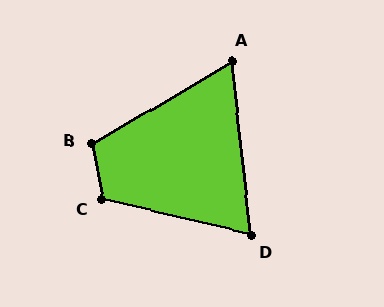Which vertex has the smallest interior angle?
A, at approximately 66 degrees.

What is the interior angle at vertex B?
Approximately 110 degrees (obtuse).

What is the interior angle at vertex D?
Approximately 70 degrees (acute).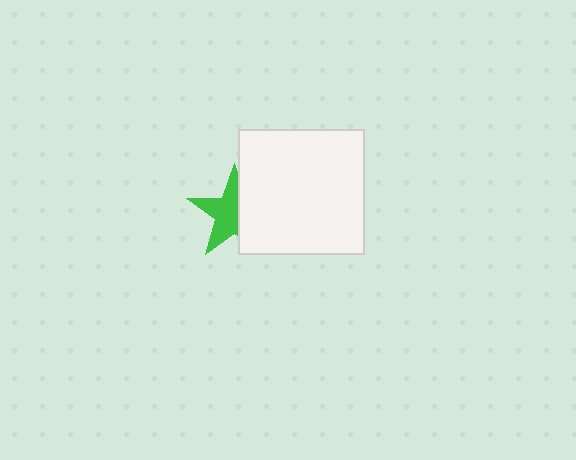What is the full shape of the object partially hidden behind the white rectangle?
The partially hidden object is a green star.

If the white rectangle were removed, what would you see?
You would see the complete green star.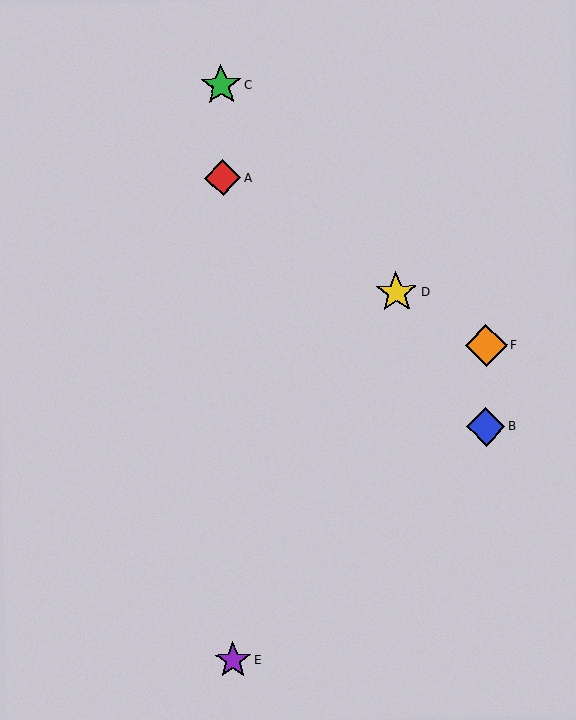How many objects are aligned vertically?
3 objects (A, C, E) are aligned vertically.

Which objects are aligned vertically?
Objects A, C, E are aligned vertically.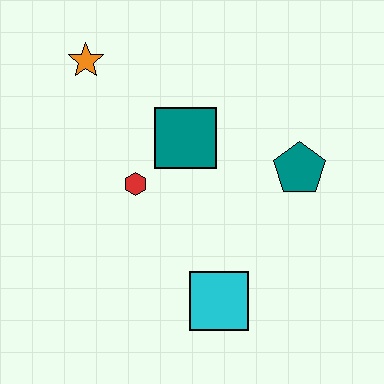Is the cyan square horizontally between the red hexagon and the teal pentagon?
Yes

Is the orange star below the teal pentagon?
No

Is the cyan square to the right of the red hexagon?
Yes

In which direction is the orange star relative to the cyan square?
The orange star is above the cyan square.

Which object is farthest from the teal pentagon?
The orange star is farthest from the teal pentagon.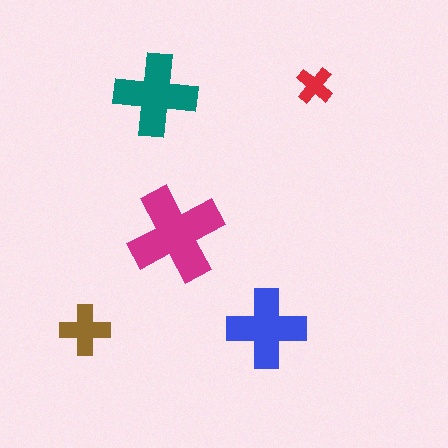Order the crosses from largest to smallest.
the magenta one, the teal one, the blue one, the brown one, the red one.